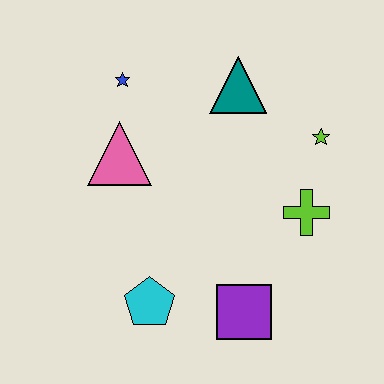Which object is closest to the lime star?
The lime cross is closest to the lime star.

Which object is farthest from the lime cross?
The blue star is farthest from the lime cross.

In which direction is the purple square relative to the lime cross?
The purple square is below the lime cross.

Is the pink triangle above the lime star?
No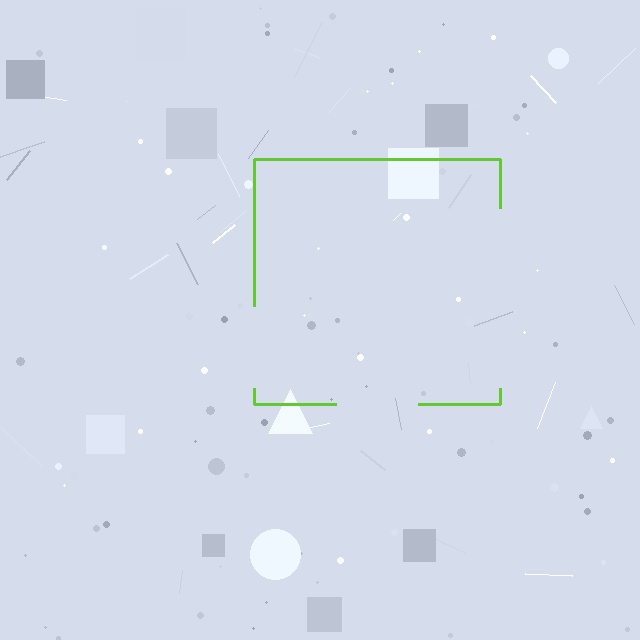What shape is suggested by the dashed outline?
The dashed outline suggests a square.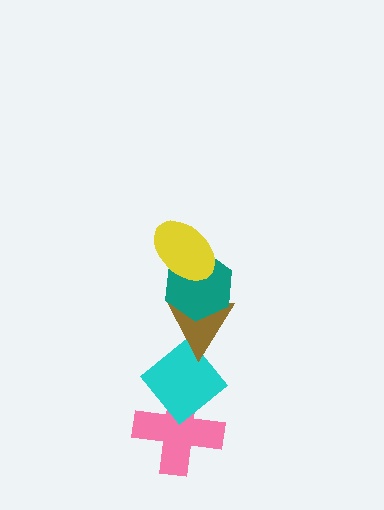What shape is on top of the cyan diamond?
The brown triangle is on top of the cyan diamond.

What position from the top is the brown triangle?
The brown triangle is 3rd from the top.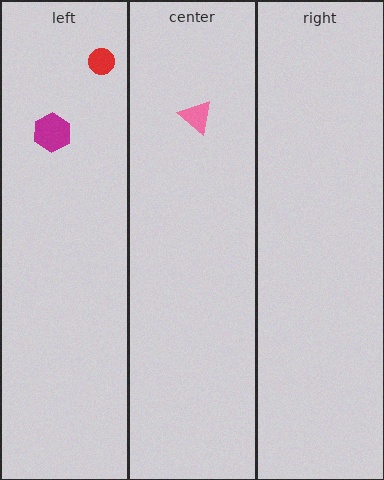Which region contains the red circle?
The left region.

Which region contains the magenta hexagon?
The left region.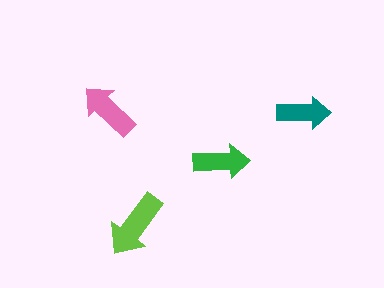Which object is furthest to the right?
The teal arrow is rightmost.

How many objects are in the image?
There are 4 objects in the image.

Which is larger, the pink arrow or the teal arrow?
The pink one.